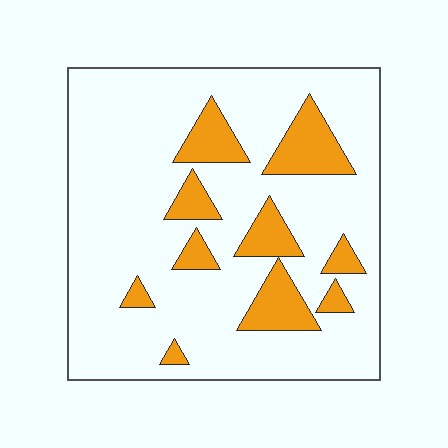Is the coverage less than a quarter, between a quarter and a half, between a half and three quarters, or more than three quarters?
Less than a quarter.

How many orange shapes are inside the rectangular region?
10.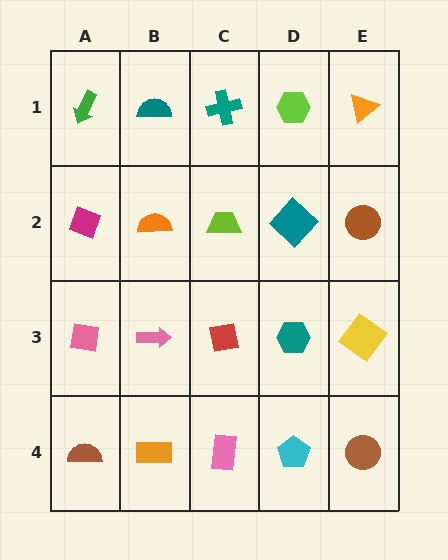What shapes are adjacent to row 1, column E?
A brown circle (row 2, column E), a lime hexagon (row 1, column D).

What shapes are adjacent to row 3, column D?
A teal diamond (row 2, column D), a cyan pentagon (row 4, column D), a red square (row 3, column C), a yellow diamond (row 3, column E).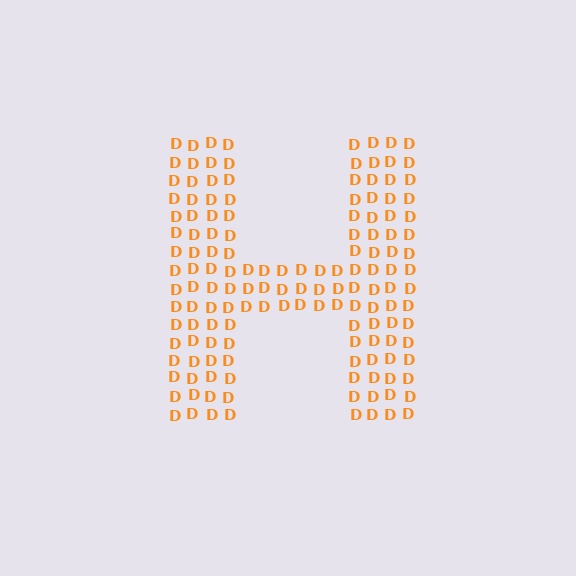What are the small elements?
The small elements are letter D's.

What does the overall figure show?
The overall figure shows the letter H.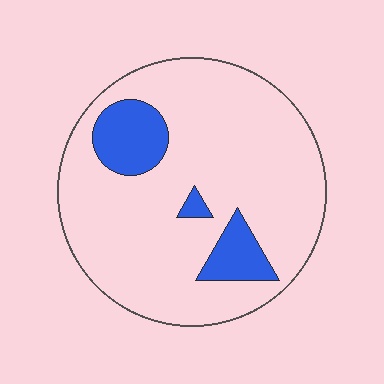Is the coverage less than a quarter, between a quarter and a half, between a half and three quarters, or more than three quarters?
Less than a quarter.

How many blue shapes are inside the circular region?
3.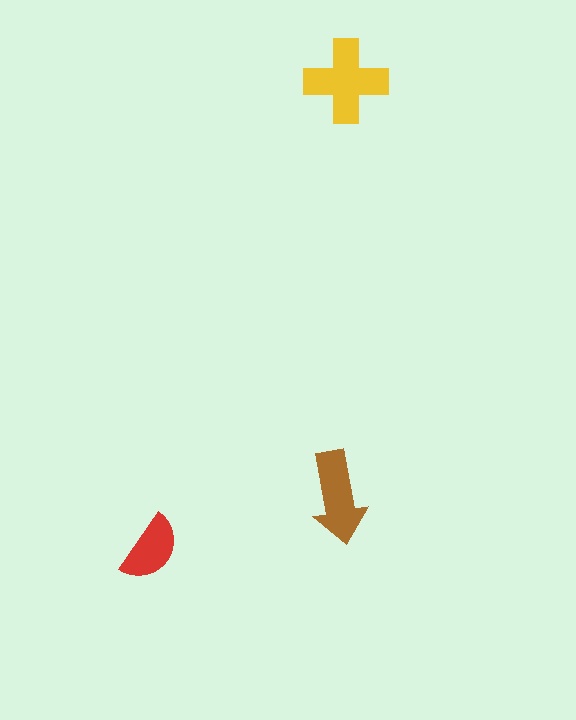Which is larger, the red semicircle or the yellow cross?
The yellow cross.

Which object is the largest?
The yellow cross.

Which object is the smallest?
The red semicircle.